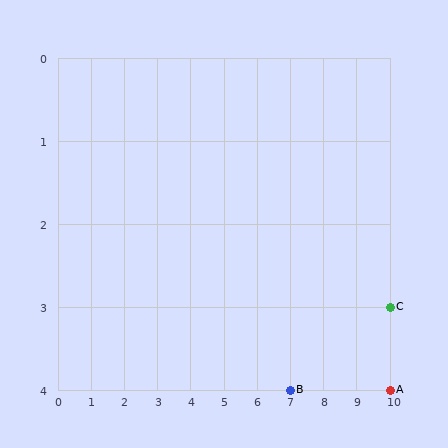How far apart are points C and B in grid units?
Points C and B are 3 columns and 1 row apart (about 3.2 grid units diagonally).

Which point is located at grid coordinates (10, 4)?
Point A is at (10, 4).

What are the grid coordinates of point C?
Point C is at grid coordinates (10, 3).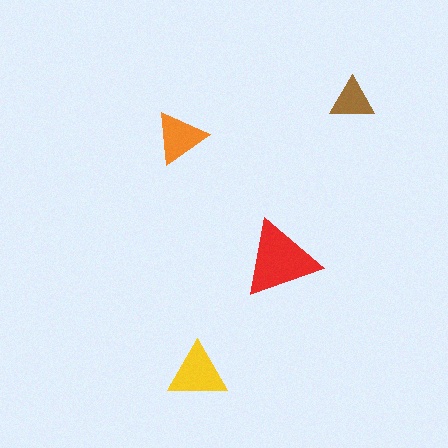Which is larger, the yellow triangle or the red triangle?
The red one.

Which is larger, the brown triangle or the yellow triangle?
The yellow one.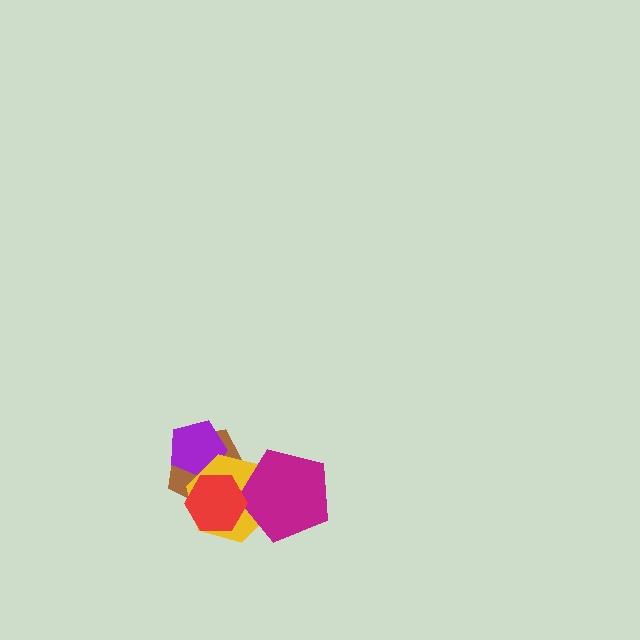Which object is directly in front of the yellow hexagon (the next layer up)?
The magenta pentagon is directly in front of the yellow hexagon.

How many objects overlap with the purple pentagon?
2 objects overlap with the purple pentagon.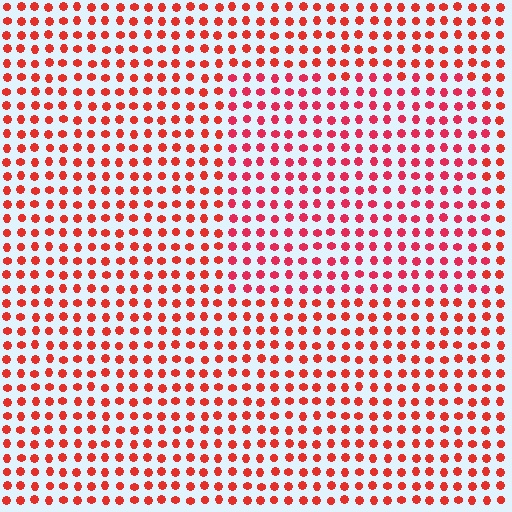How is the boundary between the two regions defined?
The boundary is defined purely by a slight shift in hue (about 17 degrees). Spacing, size, and orientation are identical on both sides.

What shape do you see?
I see a rectangle.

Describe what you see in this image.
The image is filled with small red elements in a uniform arrangement. A rectangle-shaped region is visible where the elements are tinted to a slightly different hue, forming a subtle color boundary.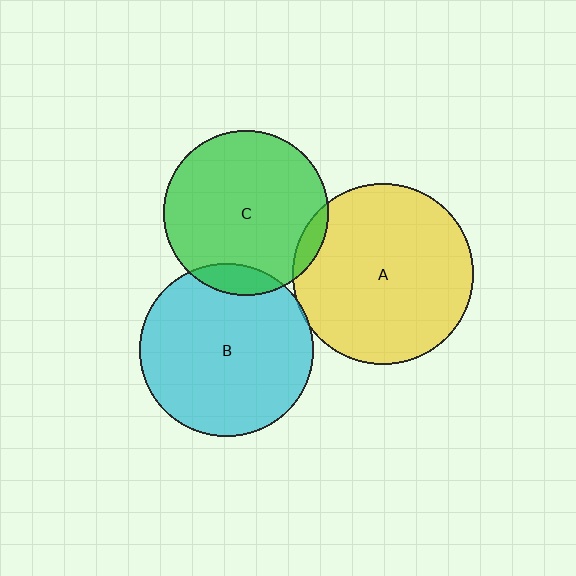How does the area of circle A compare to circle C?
Approximately 1.2 times.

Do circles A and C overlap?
Yes.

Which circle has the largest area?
Circle A (yellow).